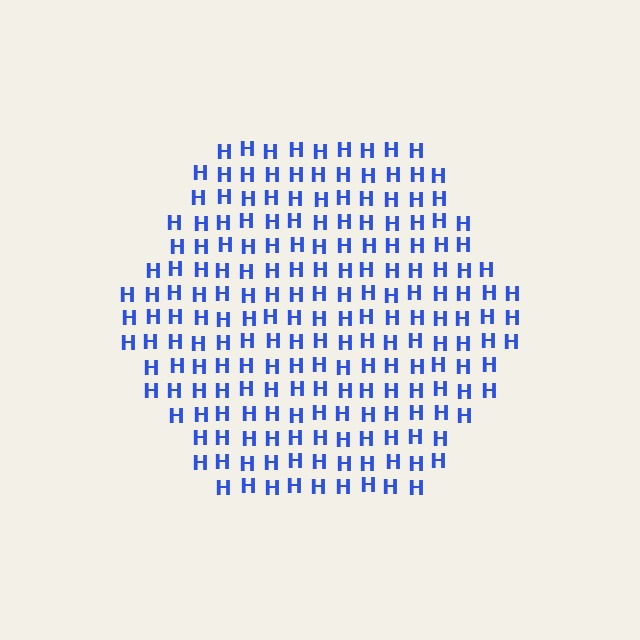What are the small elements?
The small elements are letter H's.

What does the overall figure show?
The overall figure shows a hexagon.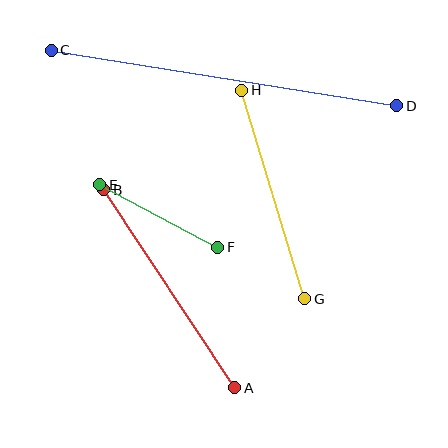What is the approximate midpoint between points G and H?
The midpoint is at approximately (273, 195) pixels.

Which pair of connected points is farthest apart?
Points C and D are farthest apart.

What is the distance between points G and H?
The distance is approximately 218 pixels.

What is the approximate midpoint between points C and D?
The midpoint is at approximately (224, 78) pixels.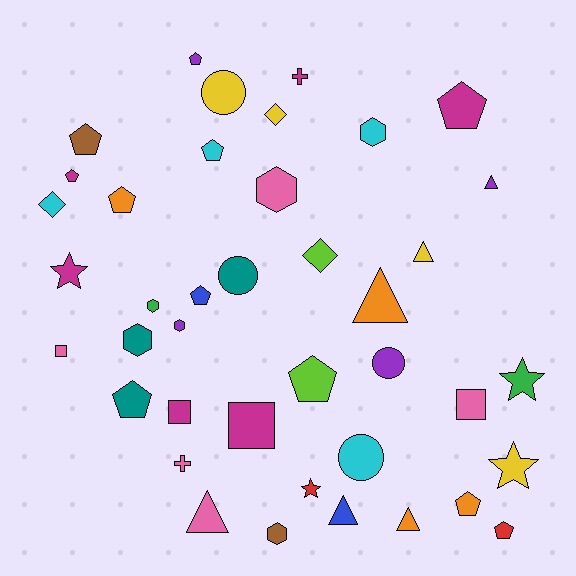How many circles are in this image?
There are 4 circles.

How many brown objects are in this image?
There are 2 brown objects.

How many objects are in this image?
There are 40 objects.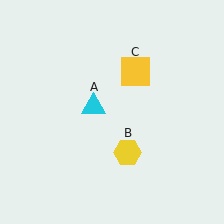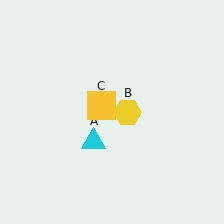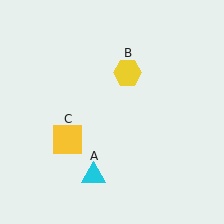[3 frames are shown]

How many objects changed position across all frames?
3 objects changed position: cyan triangle (object A), yellow hexagon (object B), yellow square (object C).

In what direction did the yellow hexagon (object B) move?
The yellow hexagon (object B) moved up.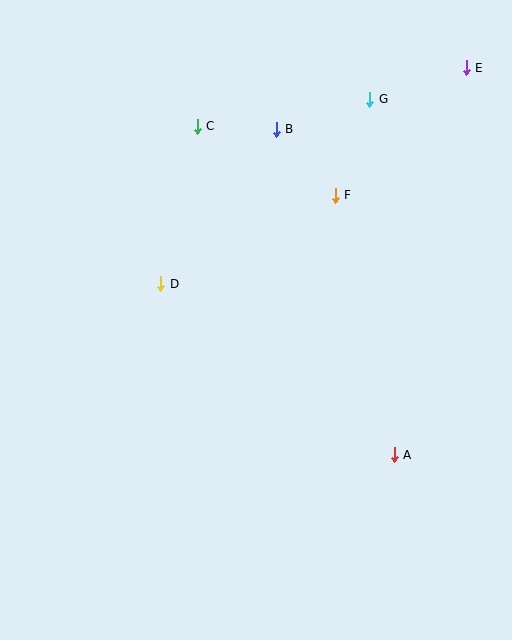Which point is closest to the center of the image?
Point D at (161, 284) is closest to the center.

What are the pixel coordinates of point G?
Point G is at (370, 99).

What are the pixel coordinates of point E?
Point E is at (466, 68).